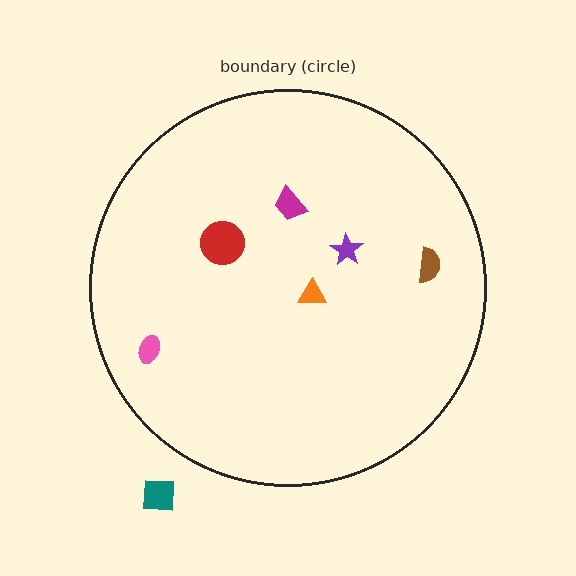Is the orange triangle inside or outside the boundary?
Inside.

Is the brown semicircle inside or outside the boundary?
Inside.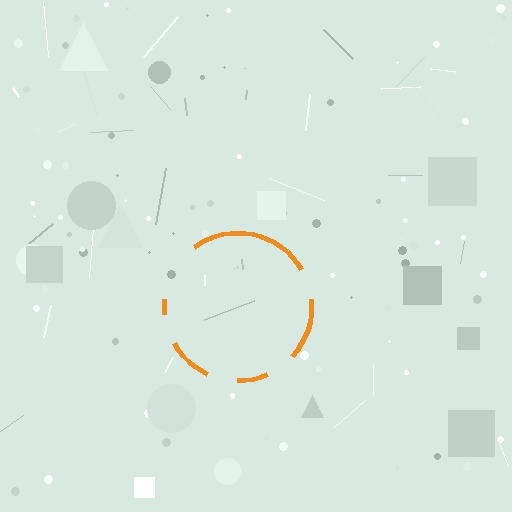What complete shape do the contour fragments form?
The contour fragments form a circle.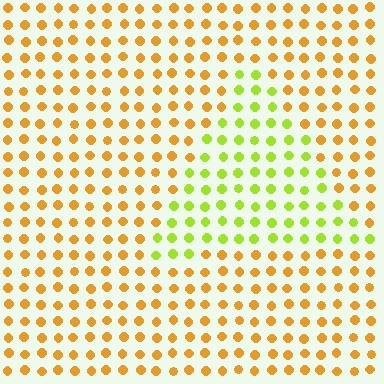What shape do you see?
I see a triangle.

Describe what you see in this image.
The image is filled with small orange elements in a uniform arrangement. A triangle-shaped region is visible where the elements are tinted to a slightly different hue, forming a subtle color boundary.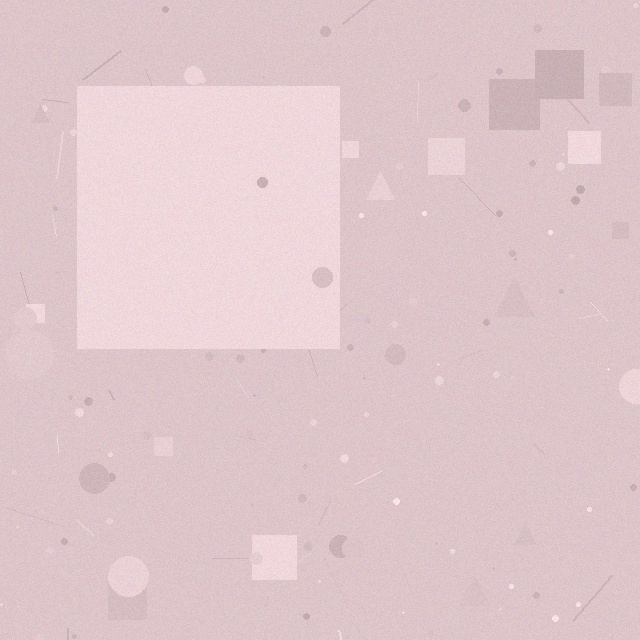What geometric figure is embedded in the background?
A square is embedded in the background.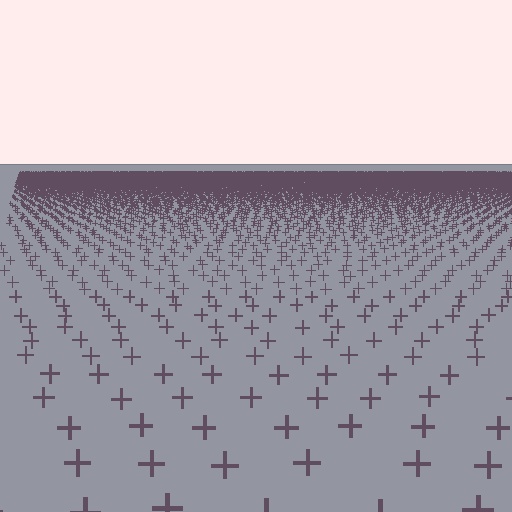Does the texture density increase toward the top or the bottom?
Density increases toward the top.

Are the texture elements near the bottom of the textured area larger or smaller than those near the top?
Larger. Near the bottom, elements are closer to the viewer and appear at a bigger on-screen size.